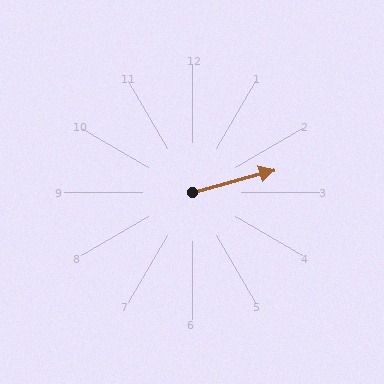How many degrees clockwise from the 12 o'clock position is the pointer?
Approximately 75 degrees.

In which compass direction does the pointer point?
East.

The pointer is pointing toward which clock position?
Roughly 2 o'clock.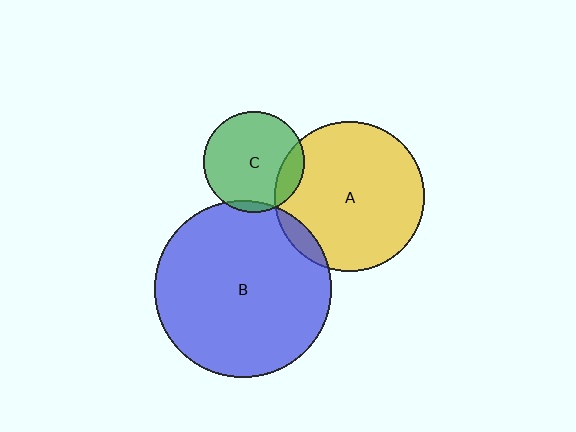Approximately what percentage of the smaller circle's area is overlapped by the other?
Approximately 5%.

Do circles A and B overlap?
Yes.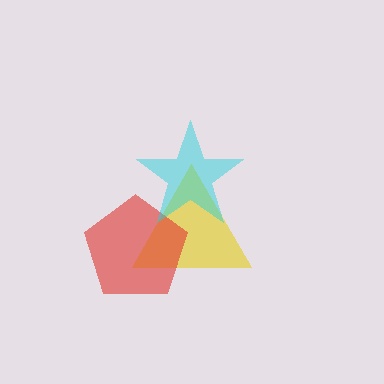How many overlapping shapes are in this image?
There are 3 overlapping shapes in the image.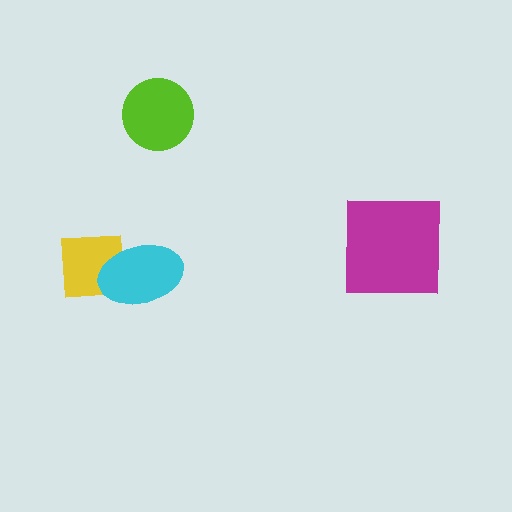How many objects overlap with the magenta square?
0 objects overlap with the magenta square.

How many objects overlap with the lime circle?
0 objects overlap with the lime circle.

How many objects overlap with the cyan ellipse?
1 object overlaps with the cyan ellipse.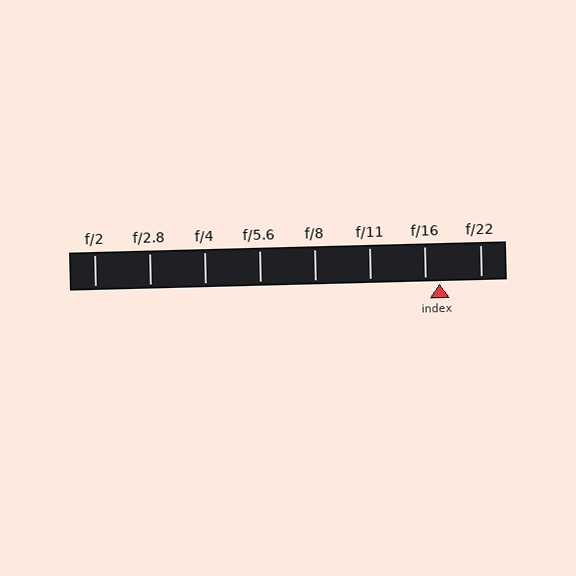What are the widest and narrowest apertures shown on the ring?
The widest aperture shown is f/2 and the narrowest is f/22.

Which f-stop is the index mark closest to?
The index mark is closest to f/16.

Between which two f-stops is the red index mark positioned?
The index mark is between f/16 and f/22.